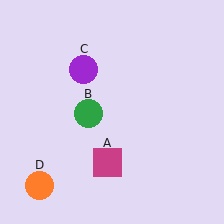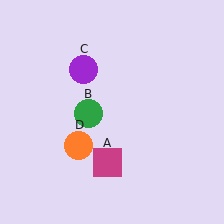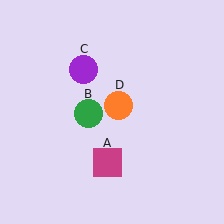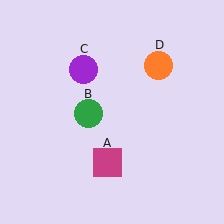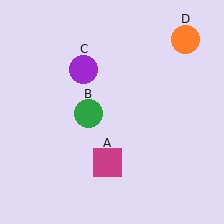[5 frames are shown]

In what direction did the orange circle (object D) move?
The orange circle (object D) moved up and to the right.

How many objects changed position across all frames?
1 object changed position: orange circle (object D).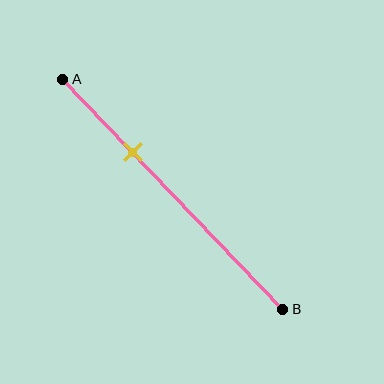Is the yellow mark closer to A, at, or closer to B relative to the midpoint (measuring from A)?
The yellow mark is closer to point A than the midpoint of segment AB.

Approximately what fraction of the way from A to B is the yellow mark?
The yellow mark is approximately 30% of the way from A to B.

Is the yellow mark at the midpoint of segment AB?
No, the mark is at about 30% from A, not at the 50% midpoint.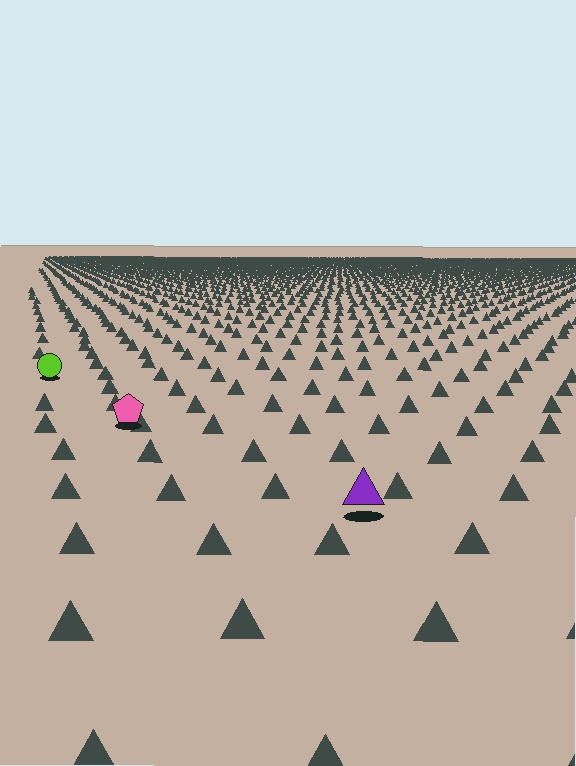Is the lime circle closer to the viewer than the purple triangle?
No. The purple triangle is closer — you can tell from the texture gradient: the ground texture is coarser near it.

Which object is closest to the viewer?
The purple triangle is closest. The texture marks near it are larger and more spread out.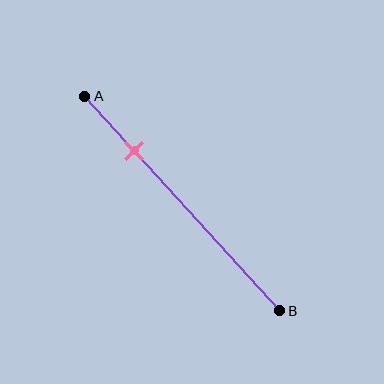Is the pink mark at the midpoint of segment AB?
No, the mark is at about 25% from A, not at the 50% midpoint.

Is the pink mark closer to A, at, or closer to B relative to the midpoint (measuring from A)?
The pink mark is closer to point A than the midpoint of segment AB.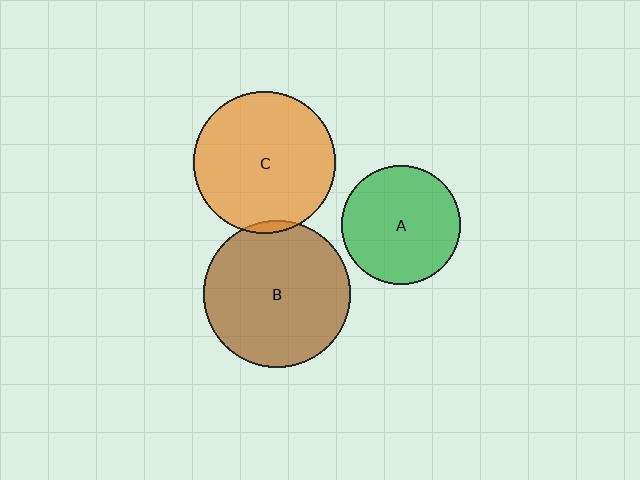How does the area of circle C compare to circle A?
Approximately 1.4 times.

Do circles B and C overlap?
Yes.